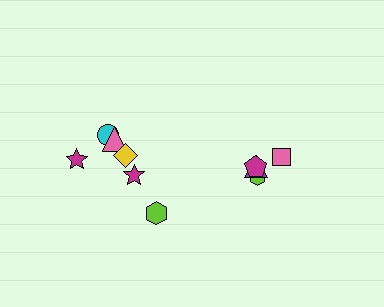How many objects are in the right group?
There are 4 objects.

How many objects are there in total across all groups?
There are 10 objects.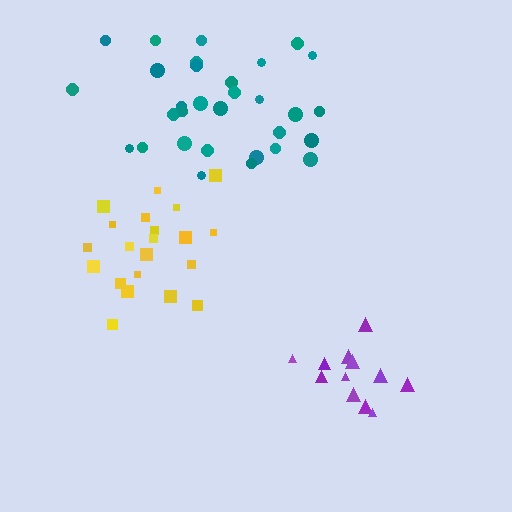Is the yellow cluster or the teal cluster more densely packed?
Yellow.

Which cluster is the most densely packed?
Purple.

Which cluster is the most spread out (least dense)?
Teal.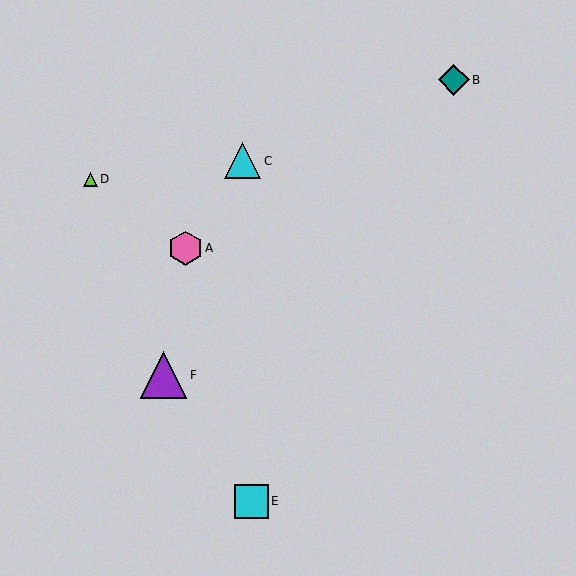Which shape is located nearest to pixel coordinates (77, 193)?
The lime triangle (labeled D) at (90, 179) is nearest to that location.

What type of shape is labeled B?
Shape B is a teal diamond.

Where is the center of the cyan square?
The center of the cyan square is at (252, 501).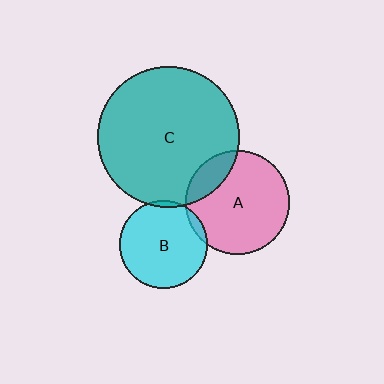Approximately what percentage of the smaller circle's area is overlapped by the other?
Approximately 5%.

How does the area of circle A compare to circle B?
Approximately 1.4 times.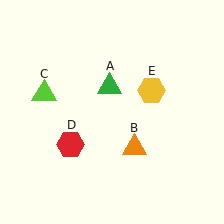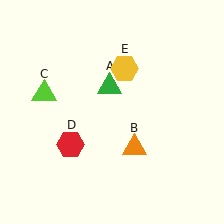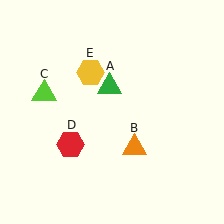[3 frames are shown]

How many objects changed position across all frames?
1 object changed position: yellow hexagon (object E).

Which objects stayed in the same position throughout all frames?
Green triangle (object A) and orange triangle (object B) and lime triangle (object C) and red hexagon (object D) remained stationary.